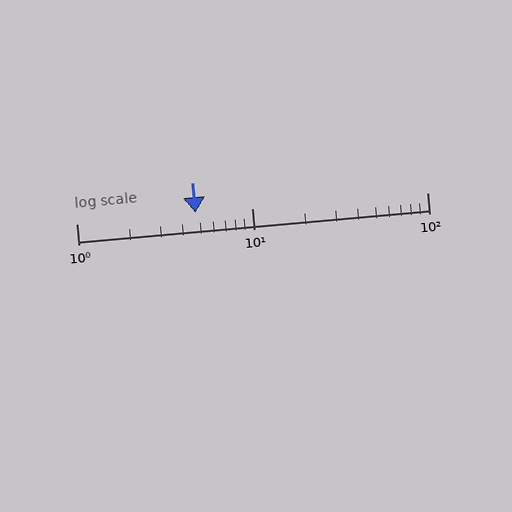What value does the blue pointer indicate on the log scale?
The pointer indicates approximately 4.8.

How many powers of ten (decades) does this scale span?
The scale spans 2 decades, from 1 to 100.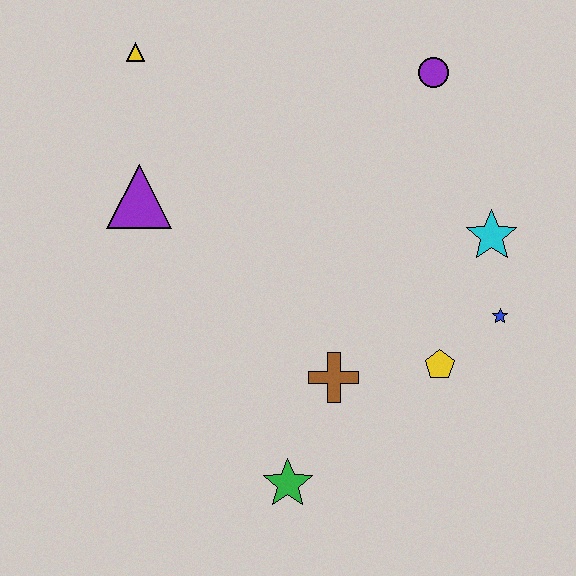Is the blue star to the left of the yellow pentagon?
No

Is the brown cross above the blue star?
No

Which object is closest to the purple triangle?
The yellow triangle is closest to the purple triangle.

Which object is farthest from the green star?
The yellow triangle is farthest from the green star.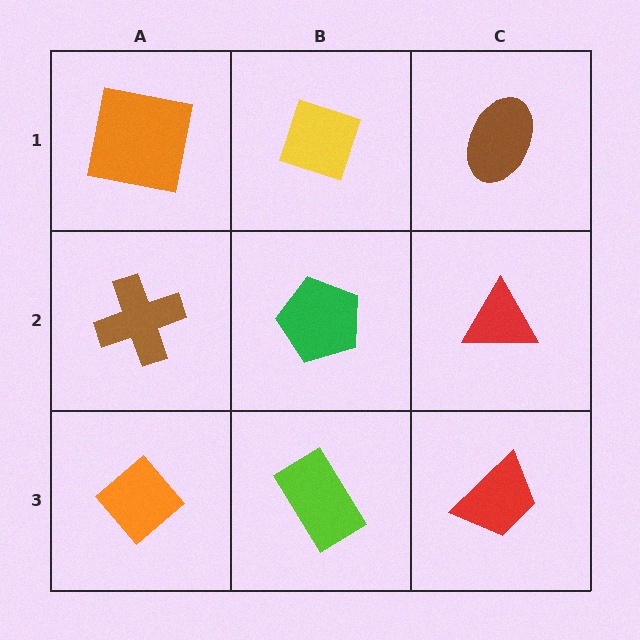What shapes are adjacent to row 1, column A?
A brown cross (row 2, column A), a yellow diamond (row 1, column B).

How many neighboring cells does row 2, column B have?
4.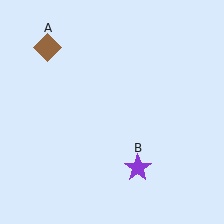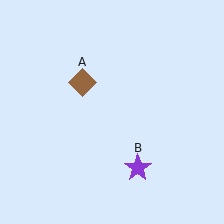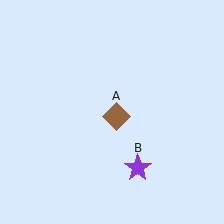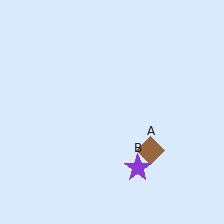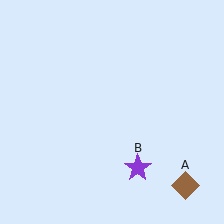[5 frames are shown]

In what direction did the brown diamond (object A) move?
The brown diamond (object A) moved down and to the right.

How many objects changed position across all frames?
1 object changed position: brown diamond (object A).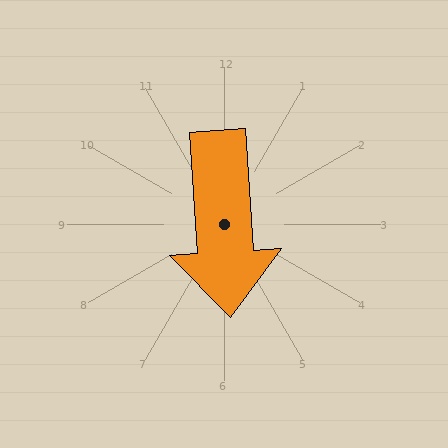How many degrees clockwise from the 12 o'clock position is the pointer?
Approximately 176 degrees.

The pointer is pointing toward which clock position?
Roughly 6 o'clock.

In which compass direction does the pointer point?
South.